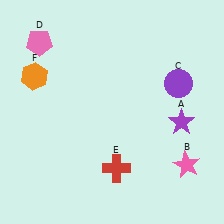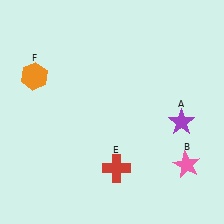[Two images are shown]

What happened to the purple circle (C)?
The purple circle (C) was removed in Image 2. It was in the top-right area of Image 1.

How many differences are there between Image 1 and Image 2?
There are 2 differences between the two images.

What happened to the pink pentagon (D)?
The pink pentagon (D) was removed in Image 2. It was in the top-left area of Image 1.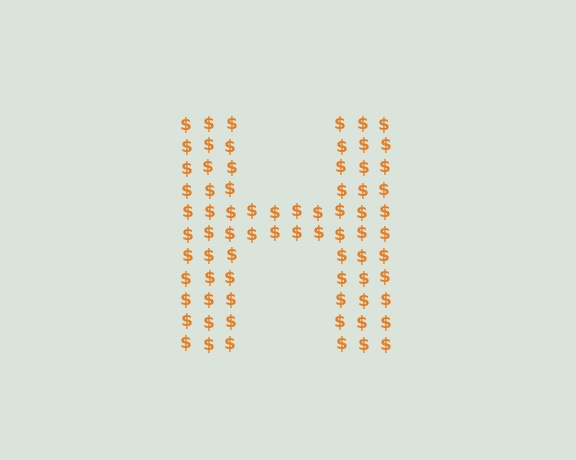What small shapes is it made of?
It is made of small dollar signs.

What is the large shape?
The large shape is the letter H.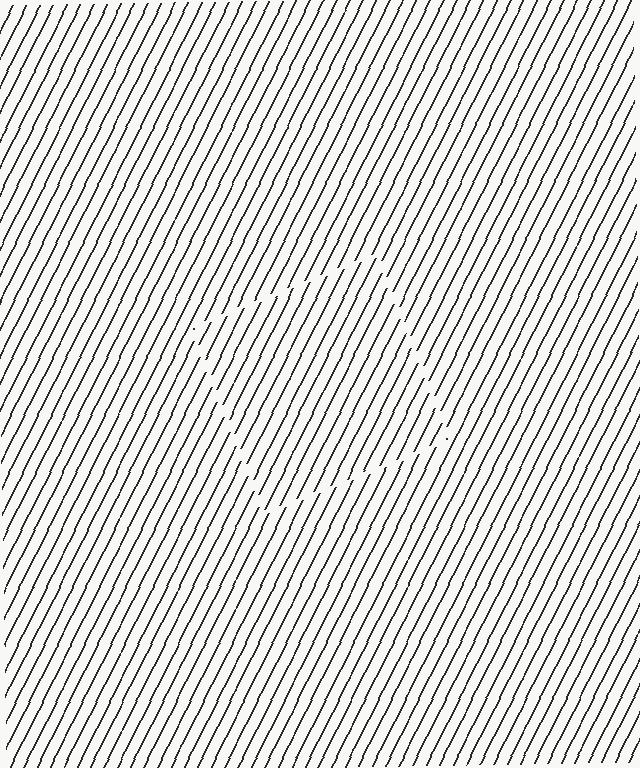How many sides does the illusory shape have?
4 sides — the line-ends trace a square.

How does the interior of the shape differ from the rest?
The interior of the shape contains the same grating, shifted by half a period — the contour is defined by the phase discontinuity where line-ends from the inner and outer gratings abut.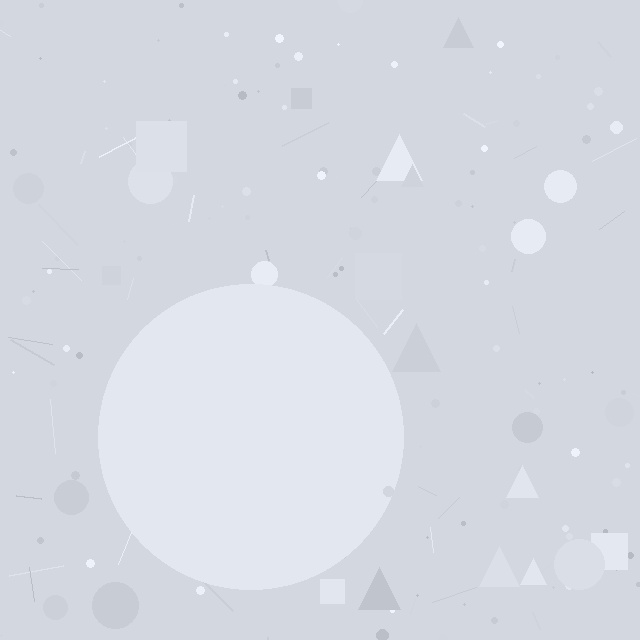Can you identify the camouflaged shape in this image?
The camouflaged shape is a circle.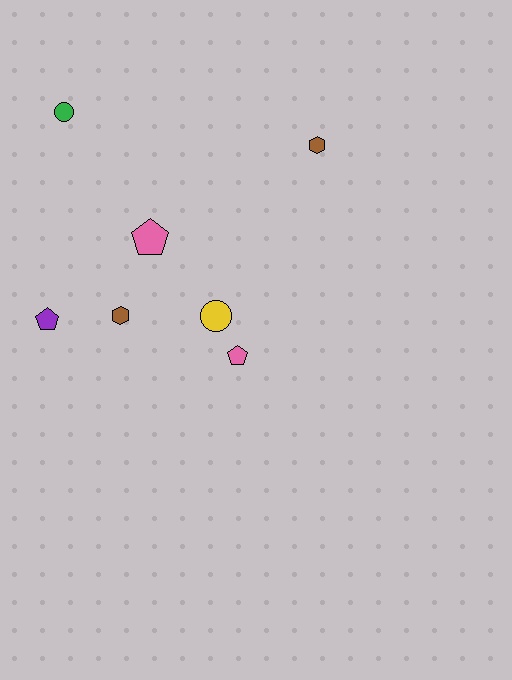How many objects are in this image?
There are 7 objects.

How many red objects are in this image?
There are no red objects.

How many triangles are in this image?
There are no triangles.